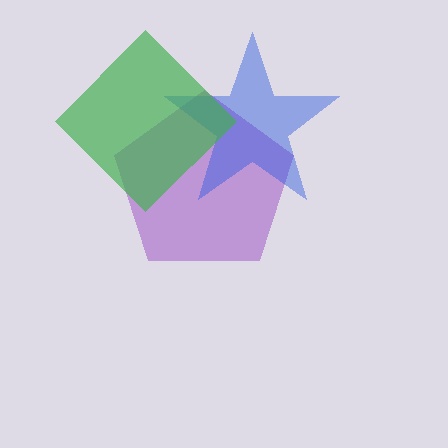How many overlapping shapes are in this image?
There are 3 overlapping shapes in the image.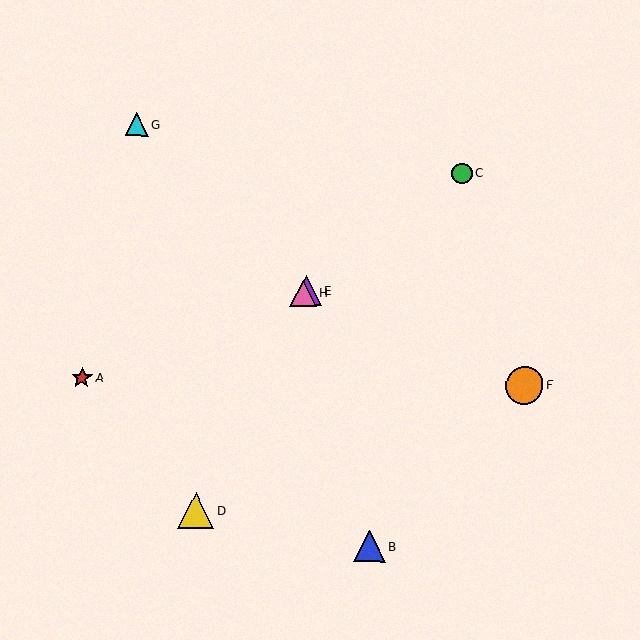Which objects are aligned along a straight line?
Objects C, E, H are aligned along a straight line.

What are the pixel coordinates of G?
Object G is at (136, 124).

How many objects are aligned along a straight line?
3 objects (C, E, H) are aligned along a straight line.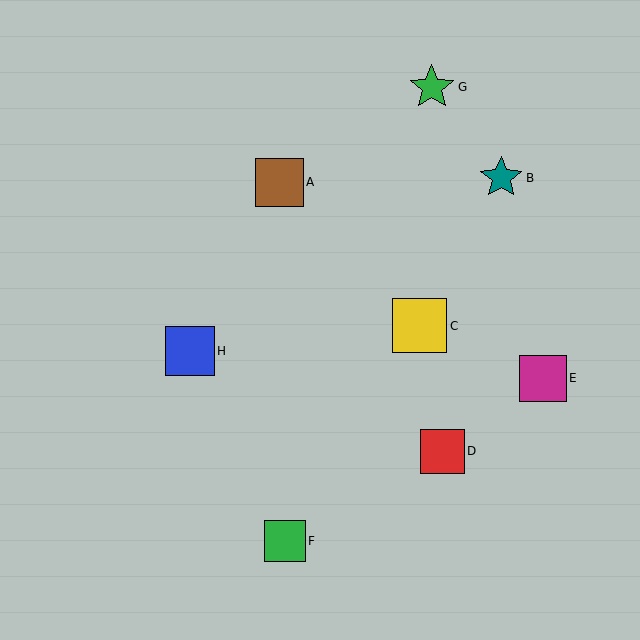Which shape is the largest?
The yellow square (labeled C) is the largest.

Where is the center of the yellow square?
The center of the yellow square is at (420, 326).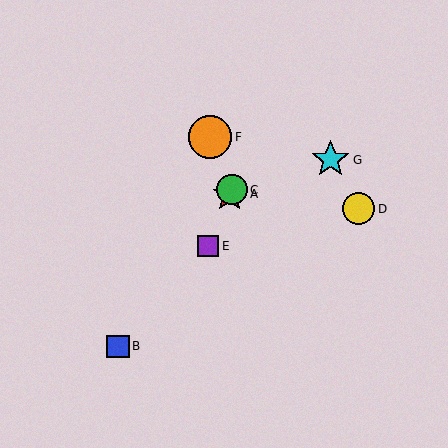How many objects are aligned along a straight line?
3 objects (A, C, E) are aligned along a straight line.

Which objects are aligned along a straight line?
Objects A, C, E are aligned along a straight line.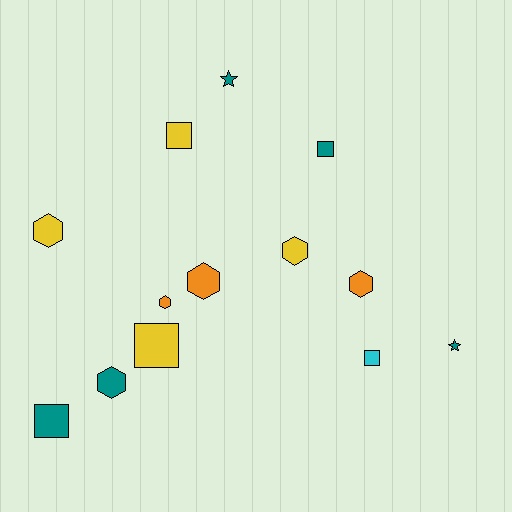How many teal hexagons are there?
There is 1 teal hexagon.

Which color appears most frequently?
Teal, with 5 objects.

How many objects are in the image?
There are 13 objects.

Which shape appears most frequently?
Hexagon, with 6 objects.